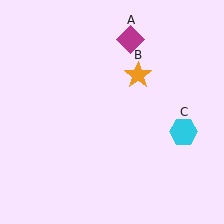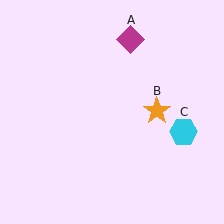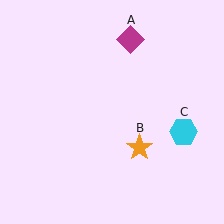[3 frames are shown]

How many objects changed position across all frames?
1 object changed position: orange star (object B).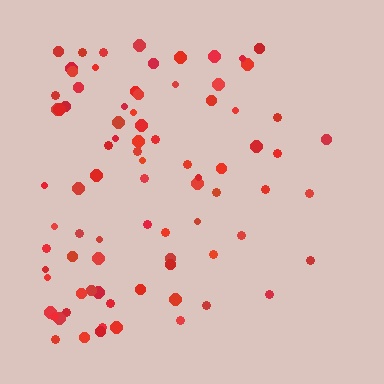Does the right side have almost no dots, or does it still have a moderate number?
Still a moderate number, just noticeably fewer than the left.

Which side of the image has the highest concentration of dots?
The left.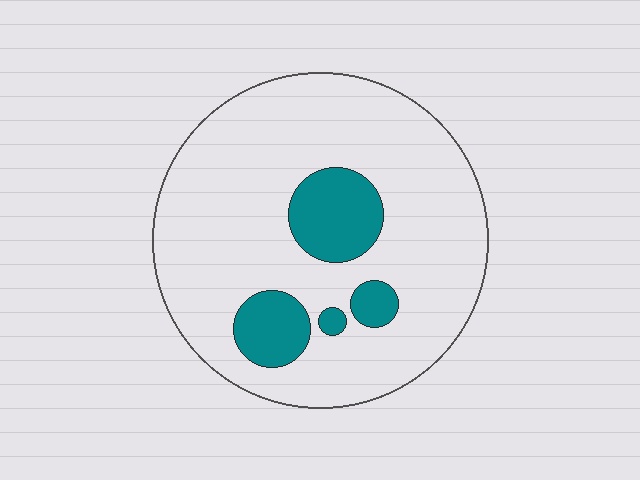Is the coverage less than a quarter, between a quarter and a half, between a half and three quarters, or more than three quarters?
Less than a quarter.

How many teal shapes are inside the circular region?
4.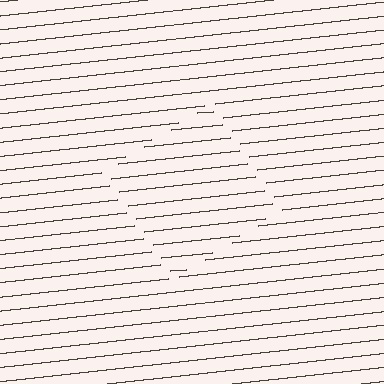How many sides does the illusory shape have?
4 sides — the line-ends trace a square.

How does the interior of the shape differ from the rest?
The interior of the shape contains the same grating, shifted by half a period — the contour is defined by the phase discontinuity where line-ends from the inner and outer gratings abut.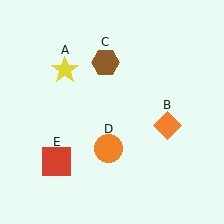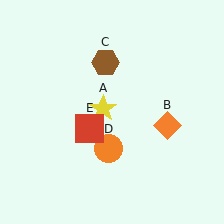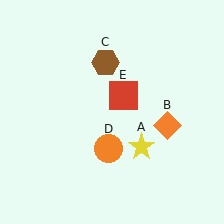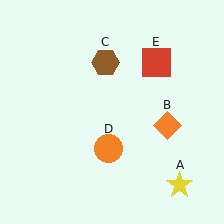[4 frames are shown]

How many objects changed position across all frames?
2 objects changed position: yellow star (object A), red square (object E).